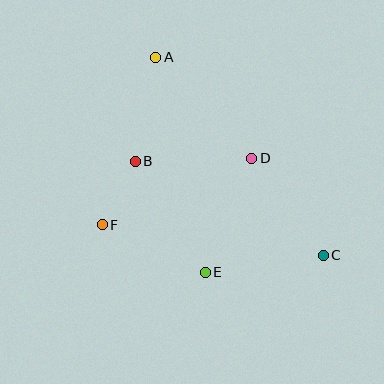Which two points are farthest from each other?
Points A and C are farthest from each other.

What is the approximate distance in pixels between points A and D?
The distance between A and D is approximately 139 pixels.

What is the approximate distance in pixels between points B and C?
The distance between B and C is approximately 210 pixels.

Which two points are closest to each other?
Points B and F are closest to each other.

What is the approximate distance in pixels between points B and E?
The distance between B and E is approximately 131 pixels.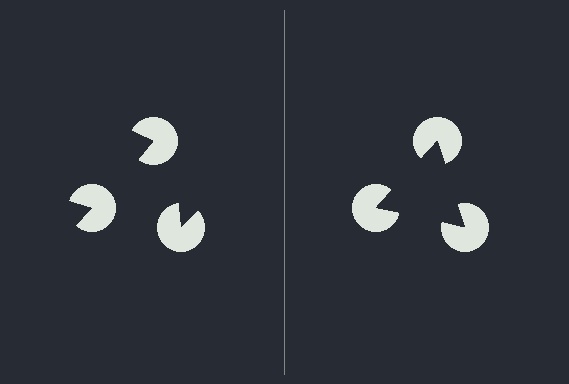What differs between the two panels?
The pac-man discs are positioned identically on both sides; only the wedge orientations differ. On the right they align to a triangle; on the left they are misaligned.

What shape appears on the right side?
An illusory triangle.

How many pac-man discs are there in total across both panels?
6 — 3 on each side.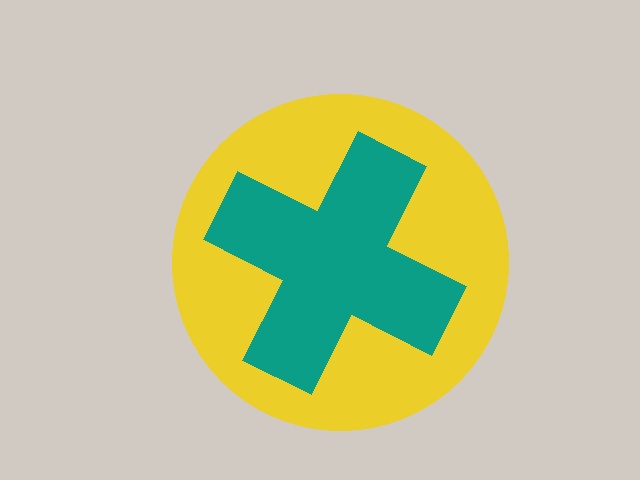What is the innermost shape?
The teal cross.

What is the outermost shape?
The yellow circle.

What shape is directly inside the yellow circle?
The teal cross.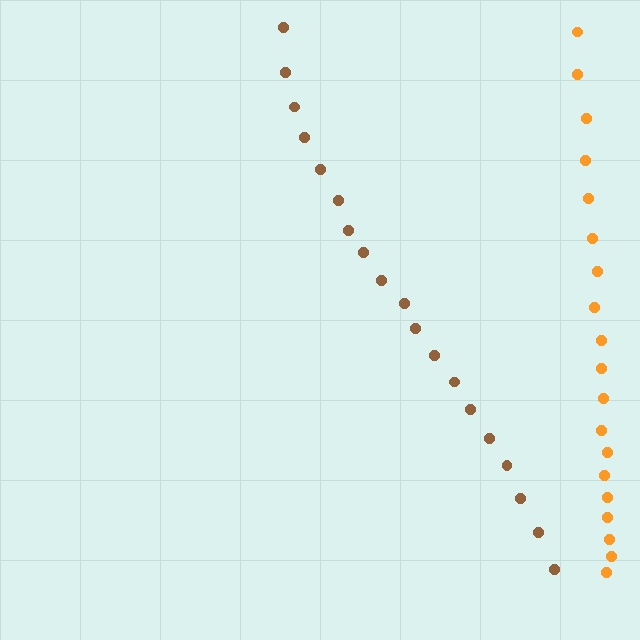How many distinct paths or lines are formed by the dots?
There are 2 distinct paths.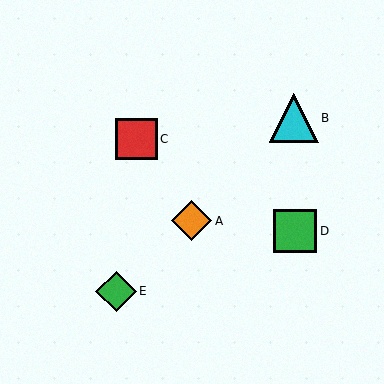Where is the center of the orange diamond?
The center of the orange diamond is at (192, 221).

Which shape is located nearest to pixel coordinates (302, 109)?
The cyan triangle (labeled B) at (294, 118) is nearest to that location.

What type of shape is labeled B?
Shape B is a cyan triangle.